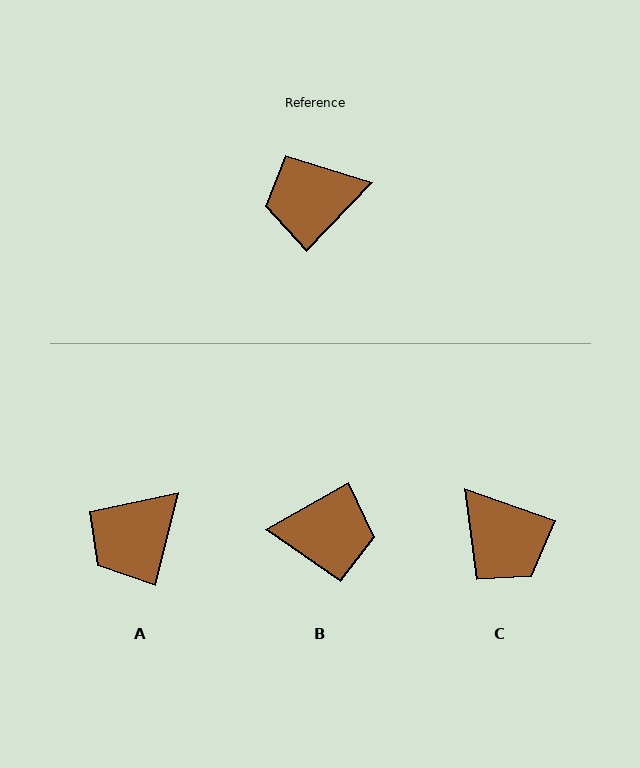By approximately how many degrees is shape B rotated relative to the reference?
Approximately 163 degrees counter-clockwise.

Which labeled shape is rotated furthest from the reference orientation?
B, about 163 degrees away.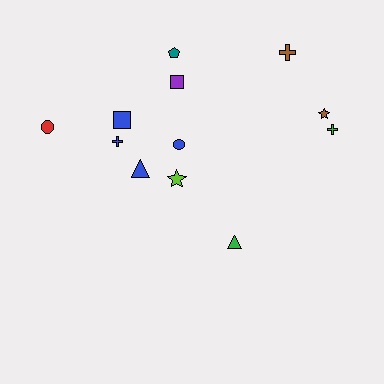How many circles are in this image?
There are 2 circles.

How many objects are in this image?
There are 12 objects.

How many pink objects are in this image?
There are no pink objects.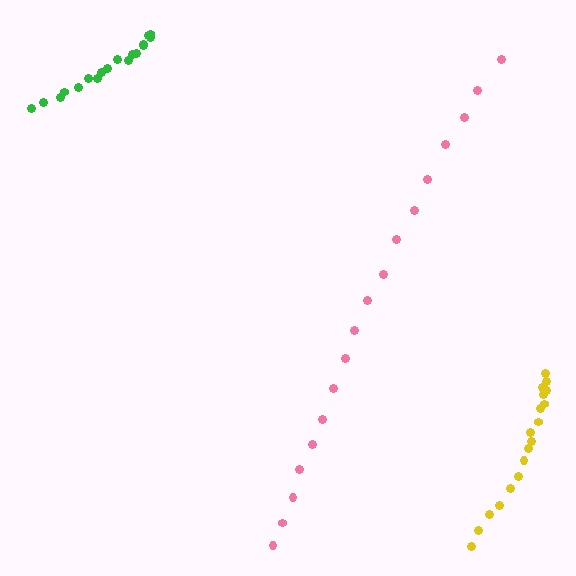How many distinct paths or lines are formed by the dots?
There are 3 distinct paths.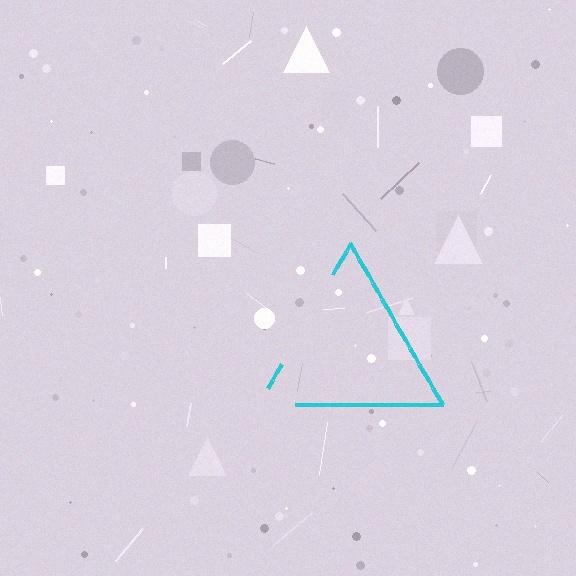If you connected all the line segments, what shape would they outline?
They would outline a triangle.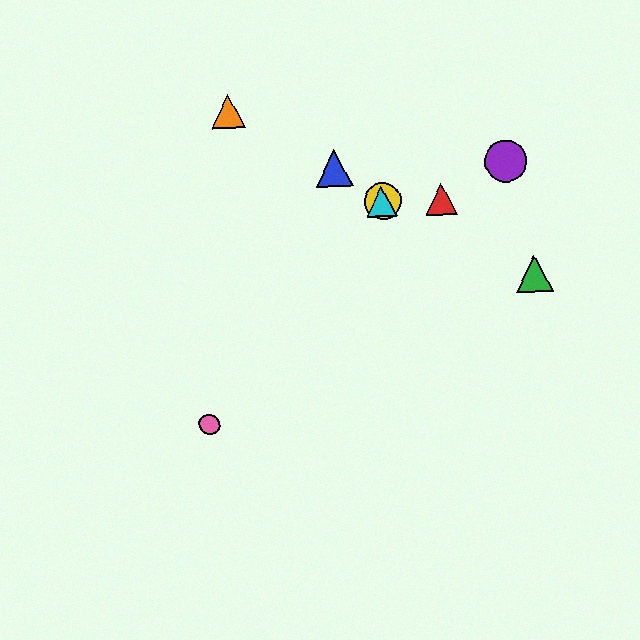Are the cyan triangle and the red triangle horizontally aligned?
Yes, both are at y≈201.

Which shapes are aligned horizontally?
The red triangle, the yellow circle, the cyan triangle are aligned horizontally.